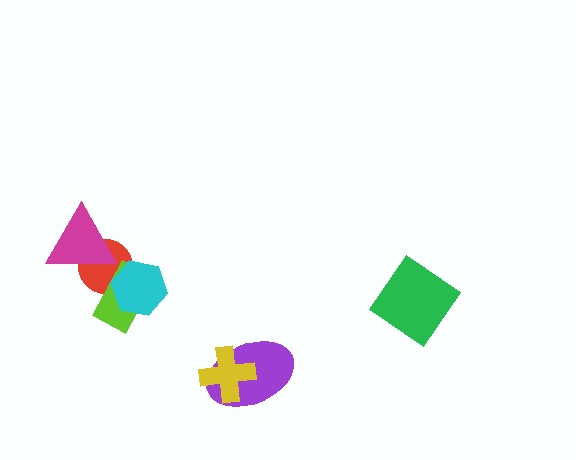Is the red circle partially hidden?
Yes, it is partially covered by another shape.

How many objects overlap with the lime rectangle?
2 objects overlap with the lime rectangle.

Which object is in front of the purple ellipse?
The yellow cross is in front of the purple ellipse.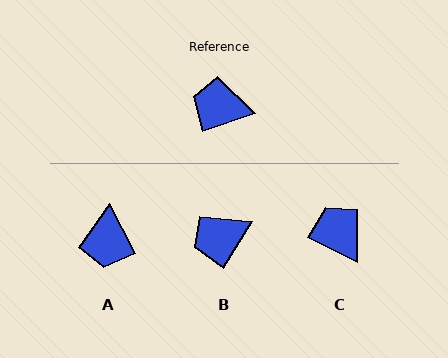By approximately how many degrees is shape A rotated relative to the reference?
Approximately 100 degrees counter-clockwise.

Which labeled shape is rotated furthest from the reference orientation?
A, about 100 degrees away.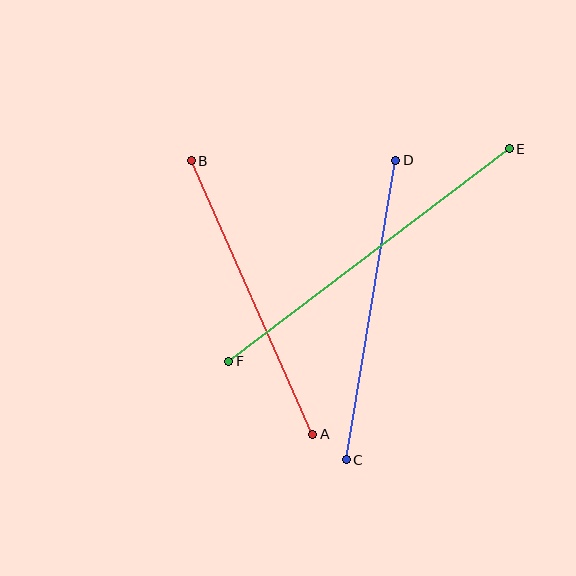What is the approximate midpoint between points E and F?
The midpoint is at approximately (369, 255) pixels.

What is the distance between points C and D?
The distance is approximately 303 pixels.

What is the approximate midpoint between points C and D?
The midpoint is at approximately (371, 310) pixels.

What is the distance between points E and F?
The distance is approximately 352 pixels.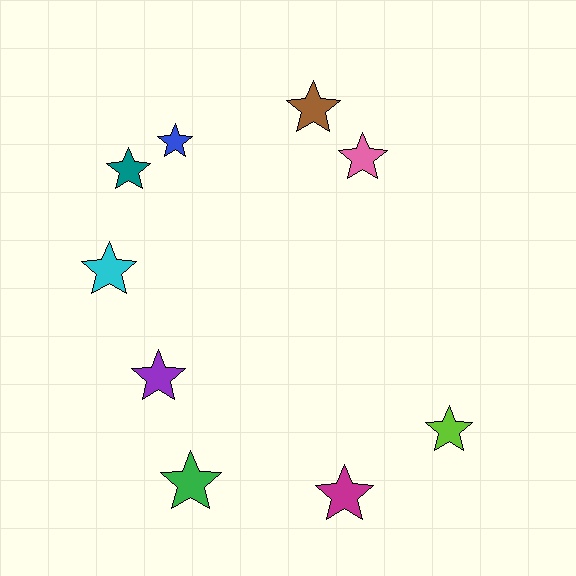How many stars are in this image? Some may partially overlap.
There are 9 stars.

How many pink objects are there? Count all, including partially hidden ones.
There is 1 pink object.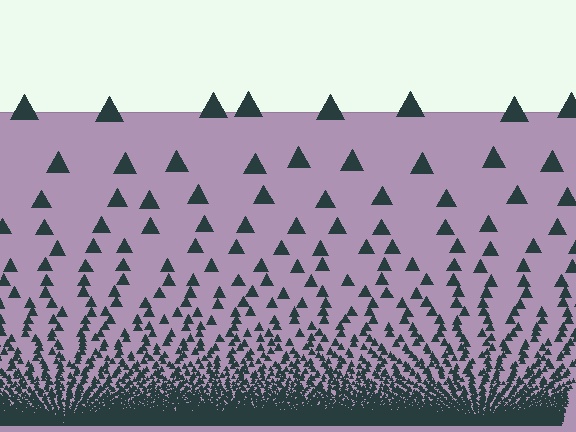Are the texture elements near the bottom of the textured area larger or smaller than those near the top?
Smaller. The gradient is inverted — elements near the bottom are smaller and denser.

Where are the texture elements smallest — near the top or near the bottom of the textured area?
Near the bottom.